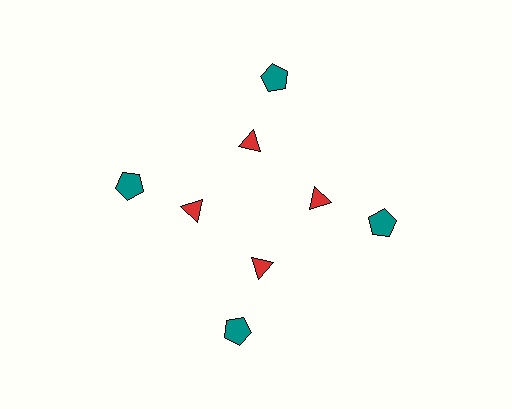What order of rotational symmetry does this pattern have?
This pattern has 4-fold rotational symmetry.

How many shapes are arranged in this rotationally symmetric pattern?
There are 8 shapes, arranged in 4 groups of 2.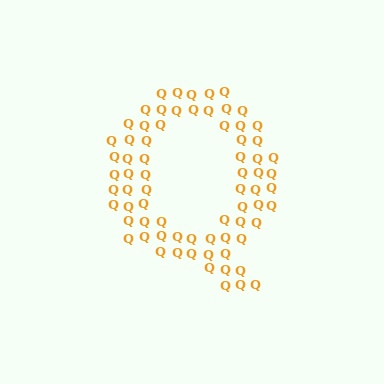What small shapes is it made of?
It is made of small letter Q's.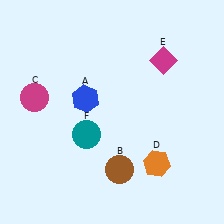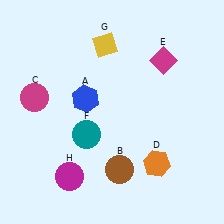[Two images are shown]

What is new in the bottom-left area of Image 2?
A magenta circle (H) was added in the bottom-left area of Image 2.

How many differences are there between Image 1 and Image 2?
There are 2 differences between the two images.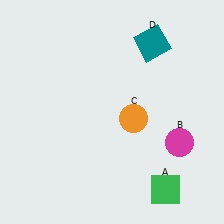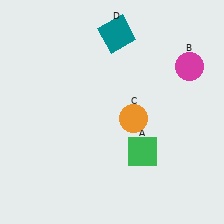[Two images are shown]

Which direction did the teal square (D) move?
The teal square (D) moved left.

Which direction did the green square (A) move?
The green square (A) moved up.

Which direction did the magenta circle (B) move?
The magenta circle (B) moved up.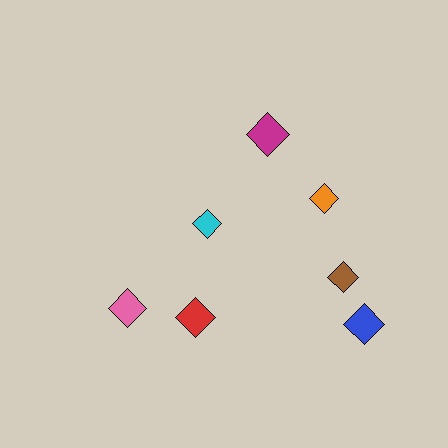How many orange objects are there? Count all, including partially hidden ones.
There is 1 orange object.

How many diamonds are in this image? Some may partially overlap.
There are 7 diamonds.